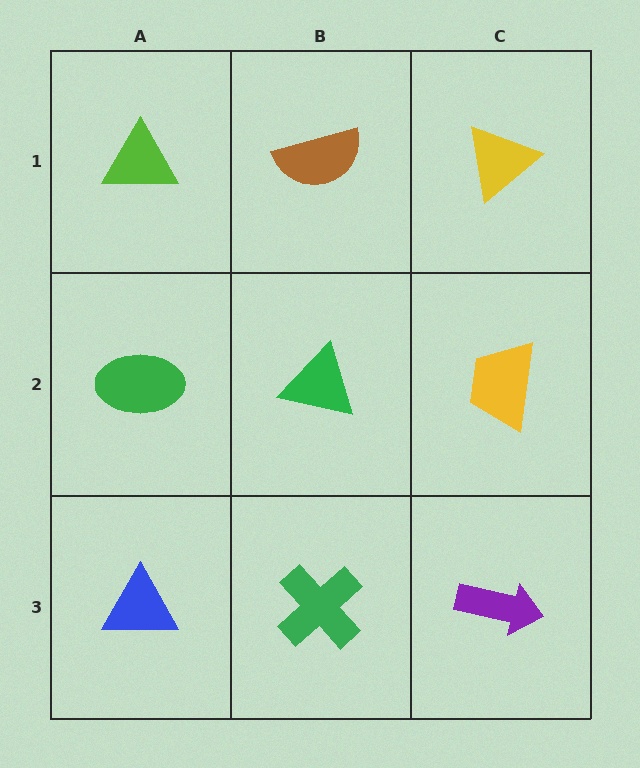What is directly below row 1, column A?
A green ellipse.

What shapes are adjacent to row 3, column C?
A yellow trapezoid (row 2, column C), a green cross (row 3, column B).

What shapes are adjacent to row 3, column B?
A green triangle (row 2, column B), a blue triangle (row 3, column A), a purple arrow (row 3, column C).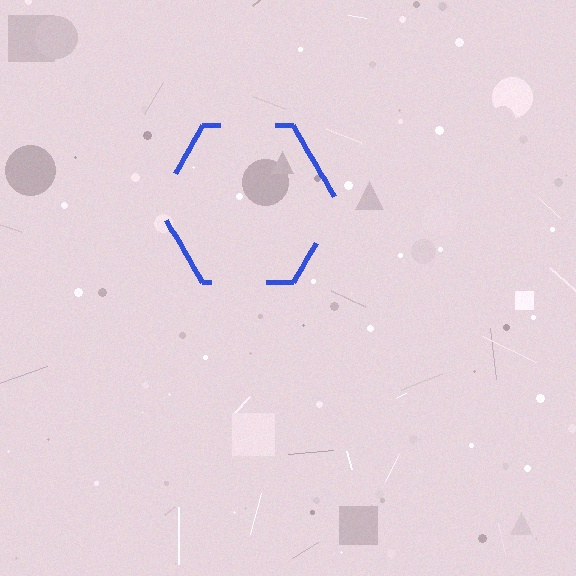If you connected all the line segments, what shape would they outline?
They would outline a hexagon.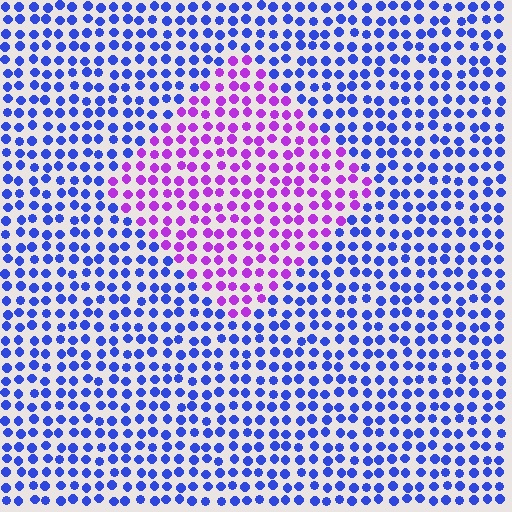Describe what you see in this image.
The image is filled with small blue elements in a uniform arrangement. A diamond-shaped region is visible where the elements are tinted to a slightly different hue, forming a subtle color boundary.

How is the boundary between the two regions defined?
The boundary is defined purely by a slight shift in hue (about 56 degrees). Spacing, size, and orientation are identical on both sides.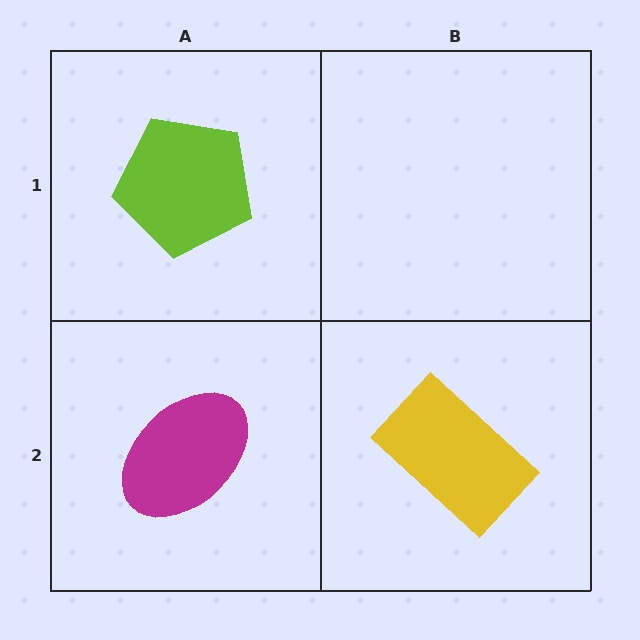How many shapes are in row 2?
2 shapes.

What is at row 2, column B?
A yellow rectangle.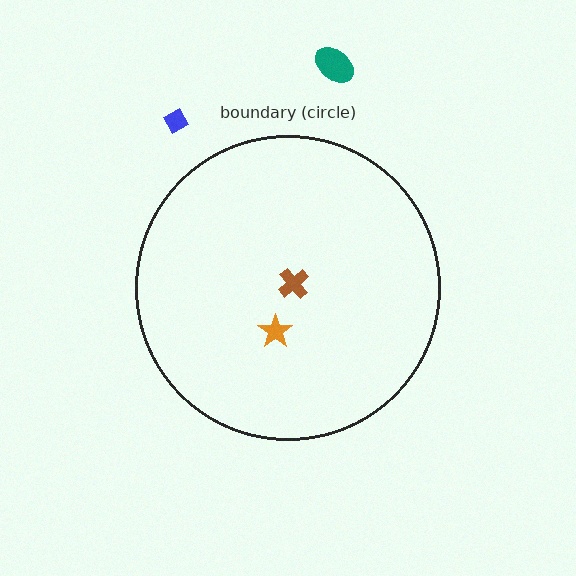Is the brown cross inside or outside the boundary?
Inside.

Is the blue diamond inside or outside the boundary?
Outside.